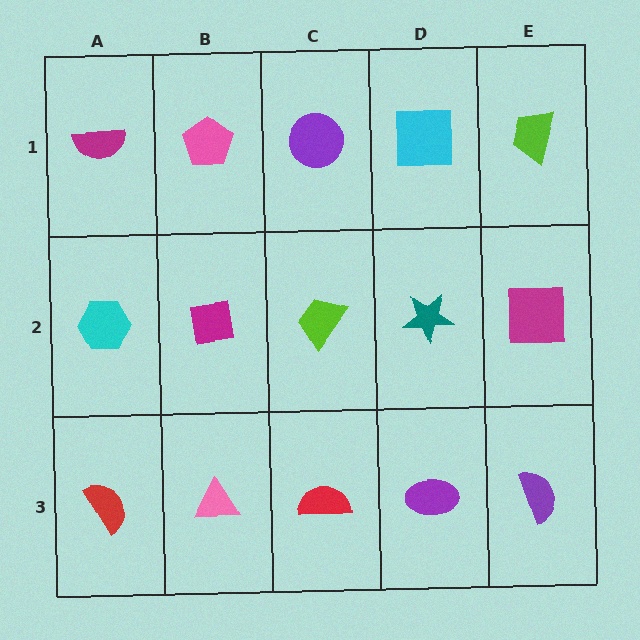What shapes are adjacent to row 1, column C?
A lime trapezoid (row 2, column C), a pink pentagon (row 1, column B), a cyan square (row 1, column D).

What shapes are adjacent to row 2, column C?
A purple circle (row 1, column C), a red semicircle (row 3, column C), a magenta square (row 2, column B), a teal star (row 2, column D).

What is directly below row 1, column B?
A magenta square.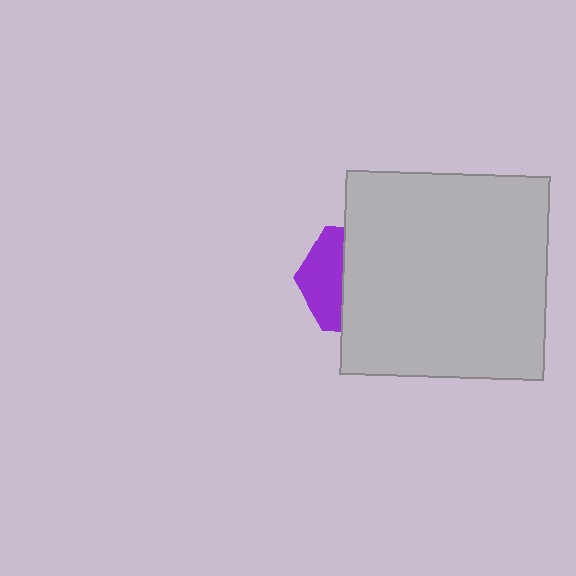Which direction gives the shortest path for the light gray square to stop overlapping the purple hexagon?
Moving right gives the shortest separation.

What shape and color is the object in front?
The object in front is a light gray square.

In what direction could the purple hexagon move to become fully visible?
The purple hexagon could move left. That would shift it out from behind the light gray square entirely.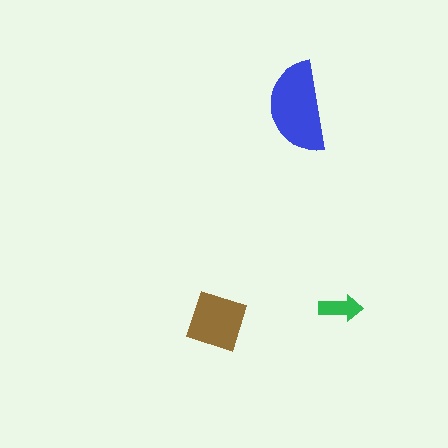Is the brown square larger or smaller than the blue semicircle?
Smaller.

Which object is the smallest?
The green arrow.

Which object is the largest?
The blue semicircle.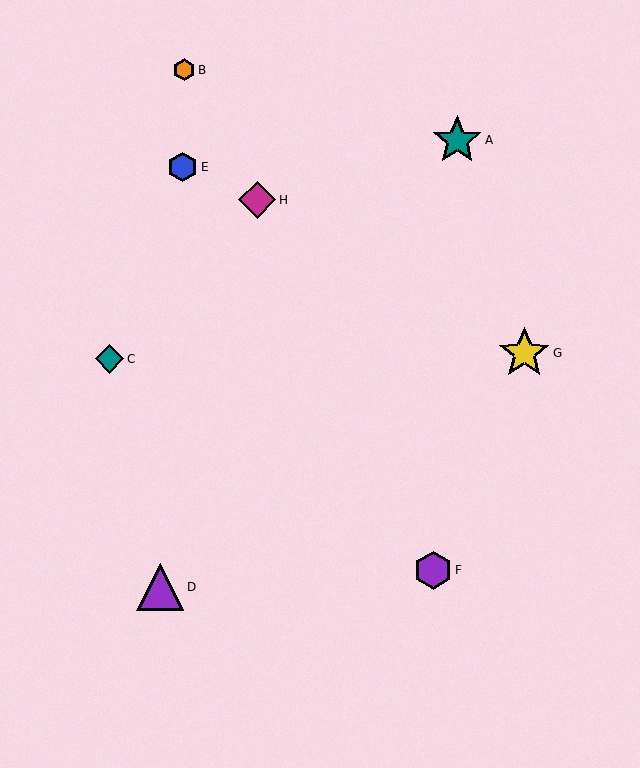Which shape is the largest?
The yellow star (labeled G) is the largest.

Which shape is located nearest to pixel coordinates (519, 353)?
The yellow star (labeled G) at (524, 353) is nearest to that location.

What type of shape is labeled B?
Shape B is an orange hexagon.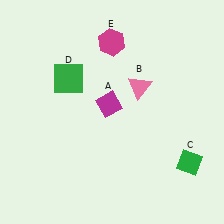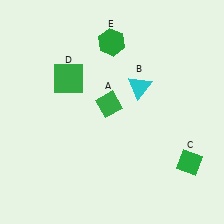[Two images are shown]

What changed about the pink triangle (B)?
In Image 1, B is pink. In Image 2, it changed to cyan.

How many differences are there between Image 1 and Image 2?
There are 3 differences between the two images.